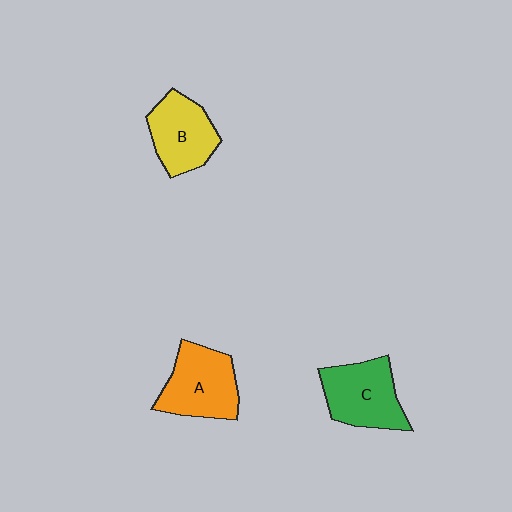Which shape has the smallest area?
Shape B (yellow).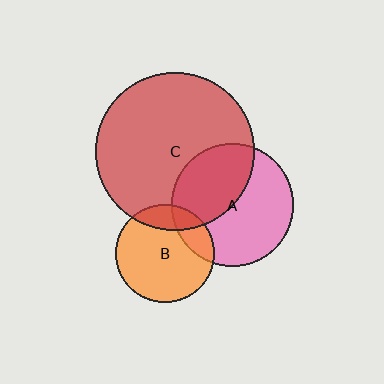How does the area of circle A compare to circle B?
Approximately 1.5 times.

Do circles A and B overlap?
Yes.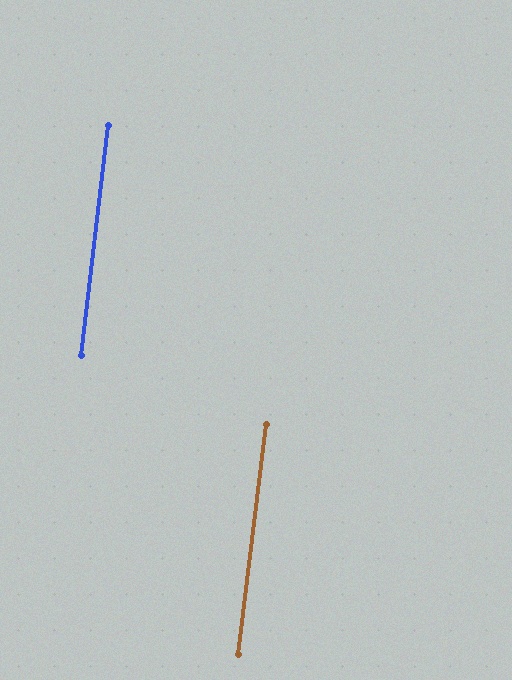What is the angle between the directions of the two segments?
Approximately 0 degrees.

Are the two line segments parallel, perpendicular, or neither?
Parallel — their directions differ by only 0.1°.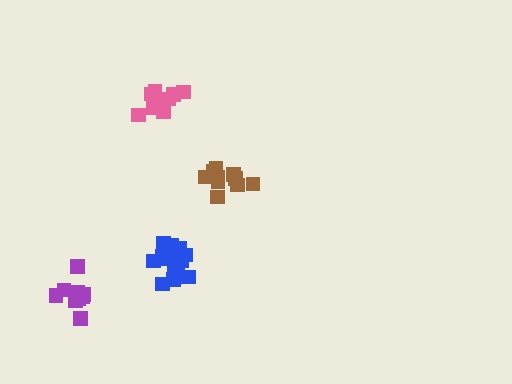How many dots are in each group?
Group 1: 13 dots, Group 2: 10 dots, Group 3: 11 dots, Group 4: 10 dots (44 total).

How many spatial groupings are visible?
There are 4 spatial groupings.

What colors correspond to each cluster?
The clusters are colored: blue, brown, purple, pink.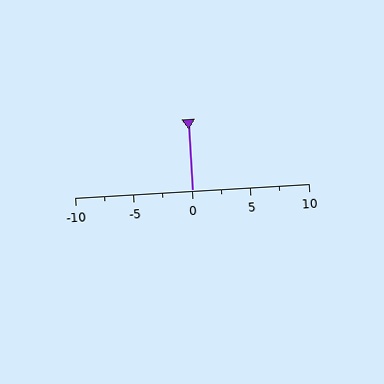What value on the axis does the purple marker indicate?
The marker indicates approximately 0.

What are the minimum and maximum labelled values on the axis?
The axis runs from -10 to 10.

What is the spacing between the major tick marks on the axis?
The major ticks are spaced 5 apart.